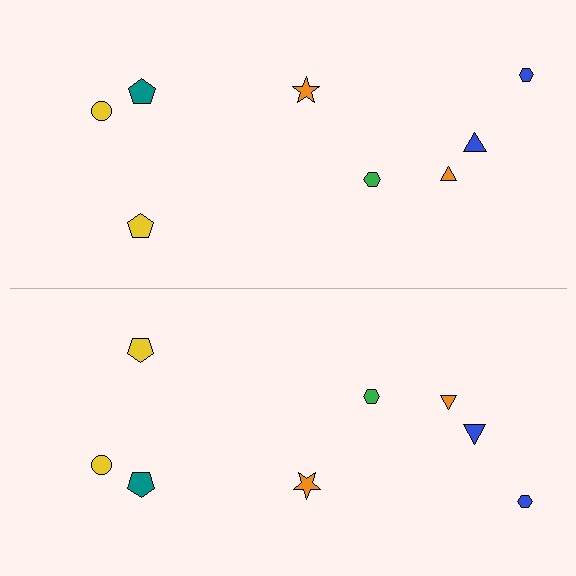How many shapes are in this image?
There are 16 shapes in this image.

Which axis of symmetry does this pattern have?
The pattern has a horizontal axis of symmetry running through the center of the image.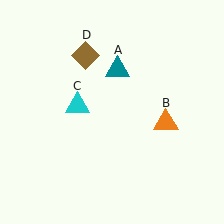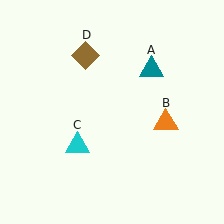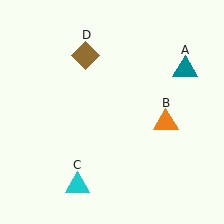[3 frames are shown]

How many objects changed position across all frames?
2 objects changed position: teal triangle (object A), cyan triangle (object C).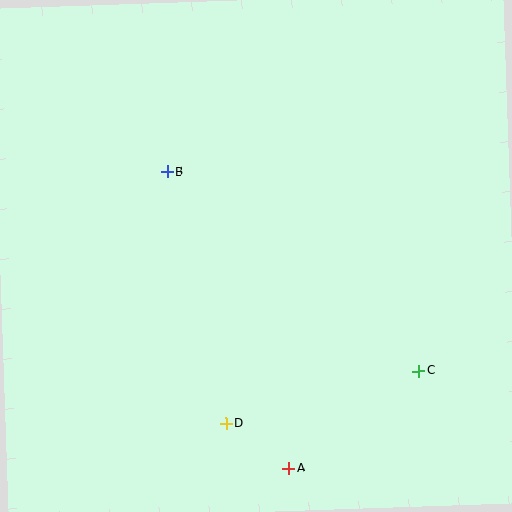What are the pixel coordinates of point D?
Point D is at (226, 424).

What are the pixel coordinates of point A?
Point A is at (289, 468).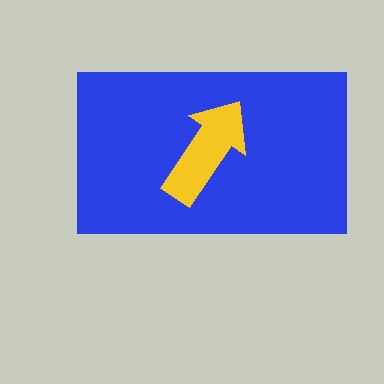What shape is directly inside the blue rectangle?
The yellow arrow.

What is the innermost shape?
The yellow arrow.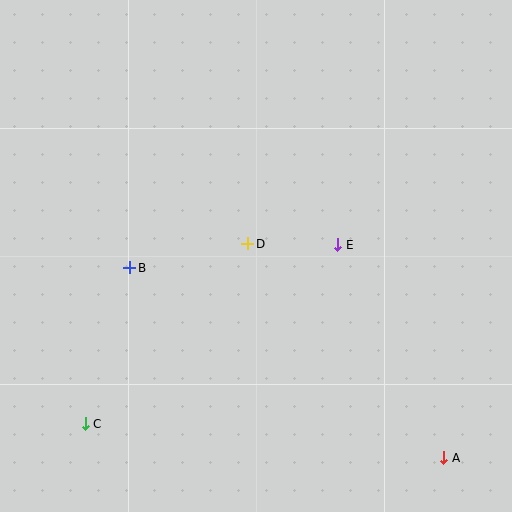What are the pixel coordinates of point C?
Point C is at (85, 424).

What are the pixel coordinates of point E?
Point E is at (338, 245).